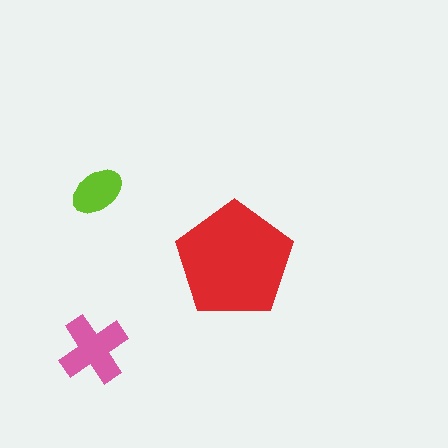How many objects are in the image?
There are 3 objects in the image.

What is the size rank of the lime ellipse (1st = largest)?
3rd.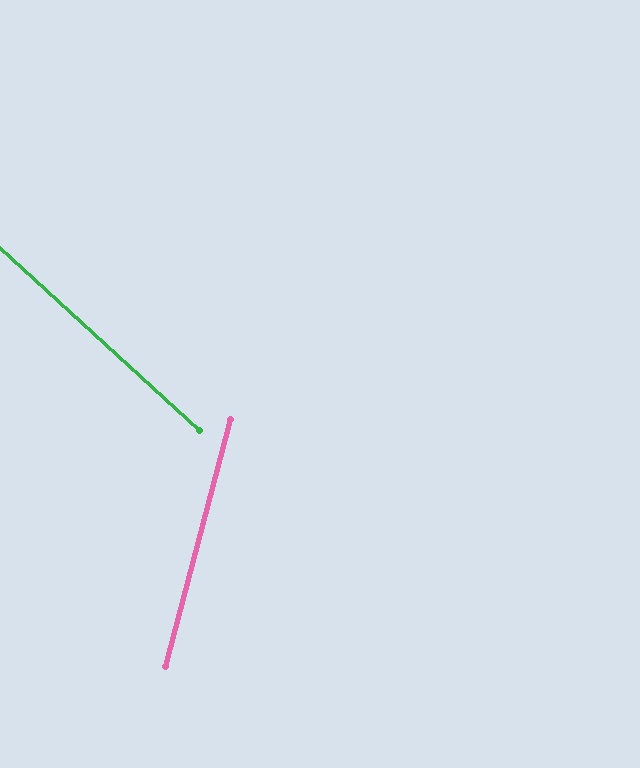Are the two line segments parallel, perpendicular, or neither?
Neither parallel nor perpendicular — they differ by about 62°.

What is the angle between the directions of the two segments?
Approximately 62 degrees.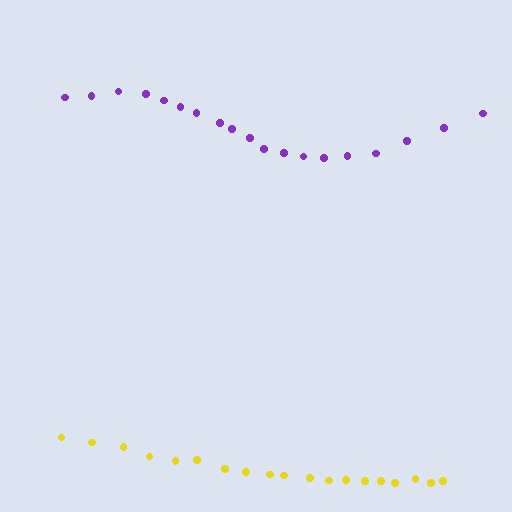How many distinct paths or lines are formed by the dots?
There are 2 distinct paths.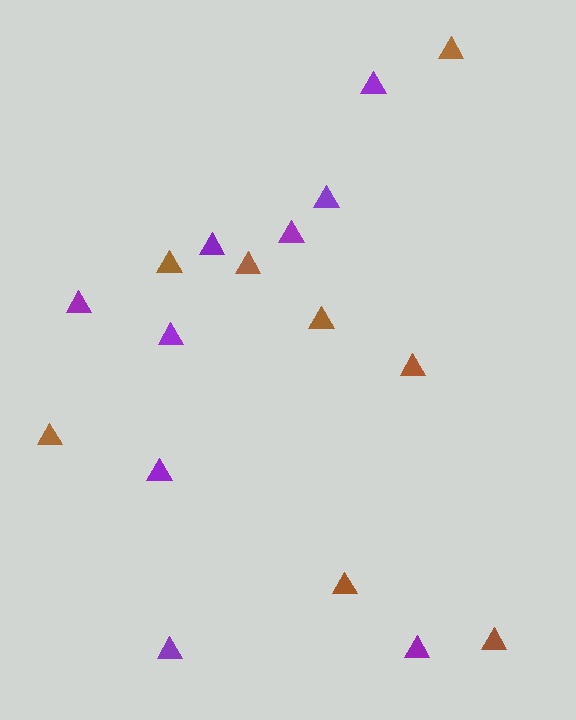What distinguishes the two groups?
There are 2 groups: one group of purple triangles (9) and one group of brown triangles (8).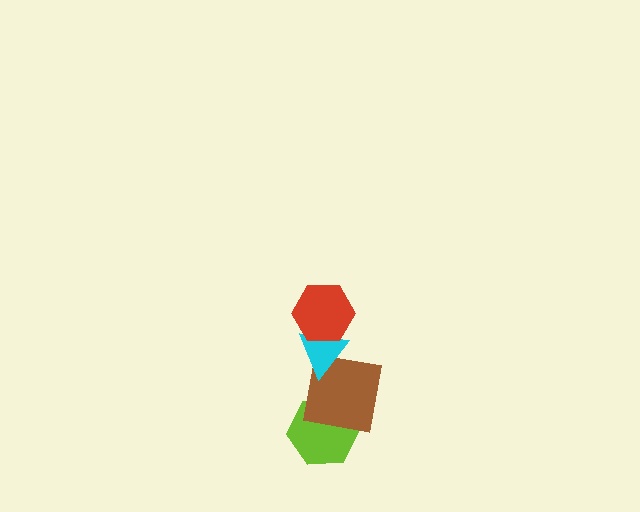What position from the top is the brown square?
The brown square is 3rd from the top.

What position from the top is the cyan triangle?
The cyan triangle is 2nd from the top.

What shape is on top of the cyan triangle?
The red hexagon is on top of the cyan triangle.